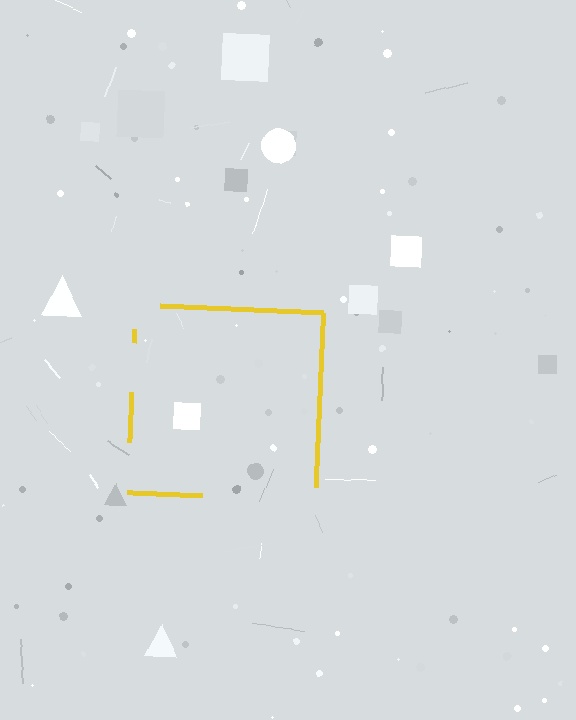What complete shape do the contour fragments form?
The contour fragments form a square.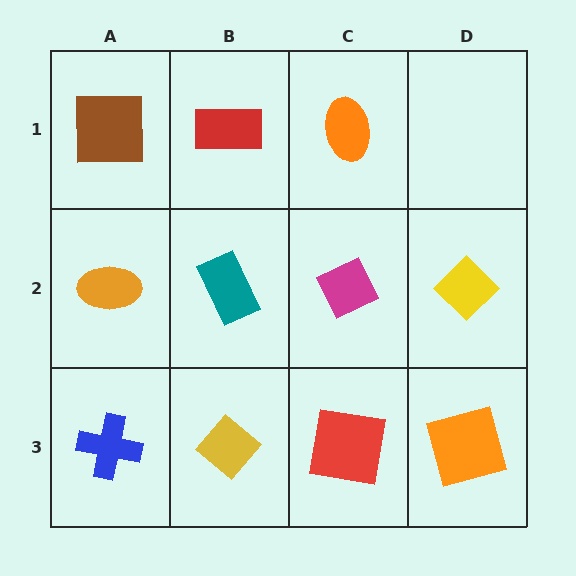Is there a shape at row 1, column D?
No, that cell is empty.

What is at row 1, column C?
An orange ellipse.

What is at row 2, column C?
A magenta diamond.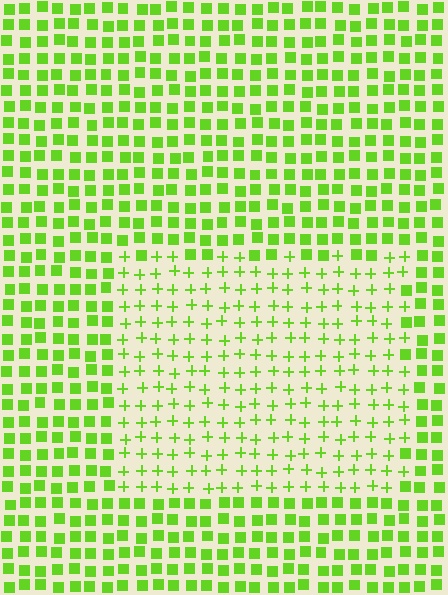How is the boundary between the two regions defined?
The boundary is defined by a change in element shape: plus signs inside vs. squares outside. All elements share the same color and spacing.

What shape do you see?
I see a rectangle.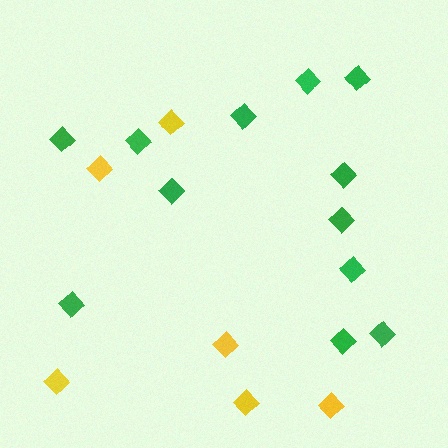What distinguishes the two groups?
There are 2 groups: one group of yellow diamonds (6) and one group of green diamonds (12).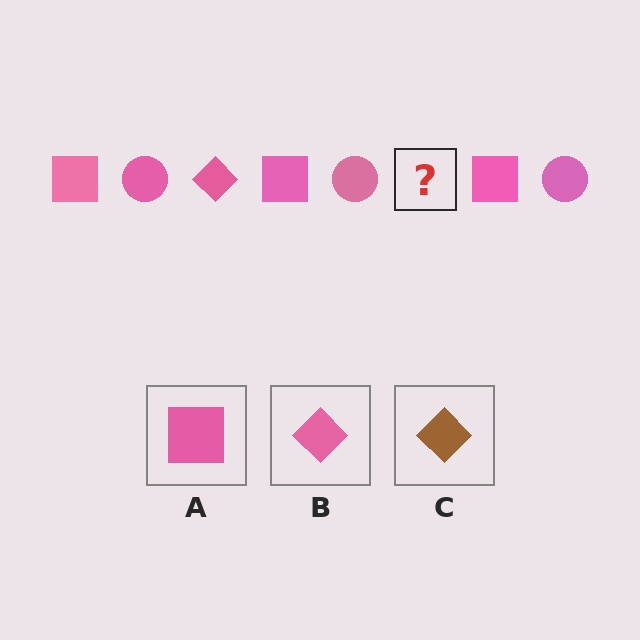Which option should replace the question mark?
Option B.